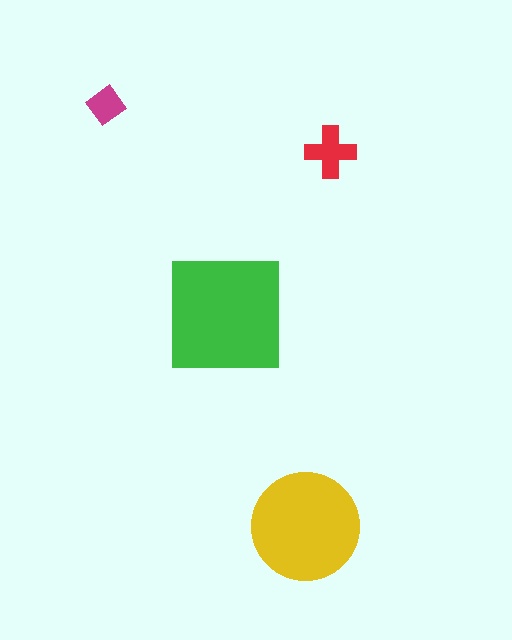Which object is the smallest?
The magenta diamond.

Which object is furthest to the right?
The red cross is rightmost.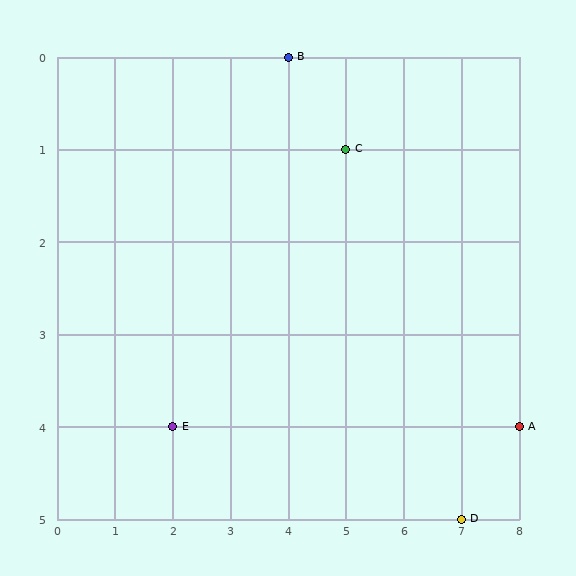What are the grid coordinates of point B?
Point B is at grid coordinates (4, 0).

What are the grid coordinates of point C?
Point C is at grid coordinates (5, 1).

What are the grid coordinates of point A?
Point A is at grid coordinates (8, 4).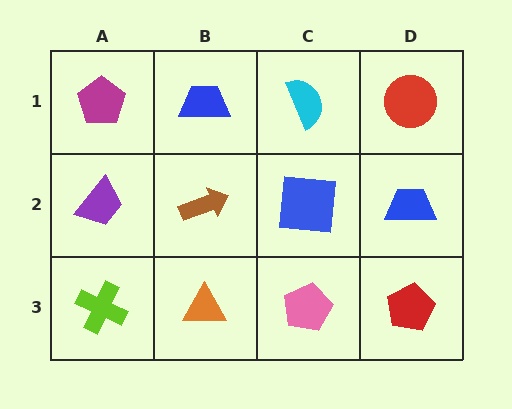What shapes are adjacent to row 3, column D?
A blue trapezoid (row 2, column D), a pink pentagon (row 3, column C).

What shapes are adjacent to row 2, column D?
A red circle (row 1, column D), a red pentagon (row 3, column D), a blue square (row 2, column C).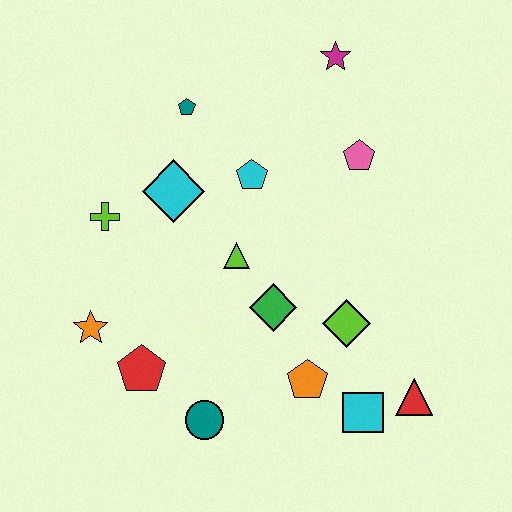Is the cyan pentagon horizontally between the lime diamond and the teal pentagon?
Yes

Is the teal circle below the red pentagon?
Yes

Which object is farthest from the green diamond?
The magenta star is farthest from the green diamond.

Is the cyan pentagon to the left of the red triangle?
Yes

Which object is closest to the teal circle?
The red pentagon is closest to the teal circle.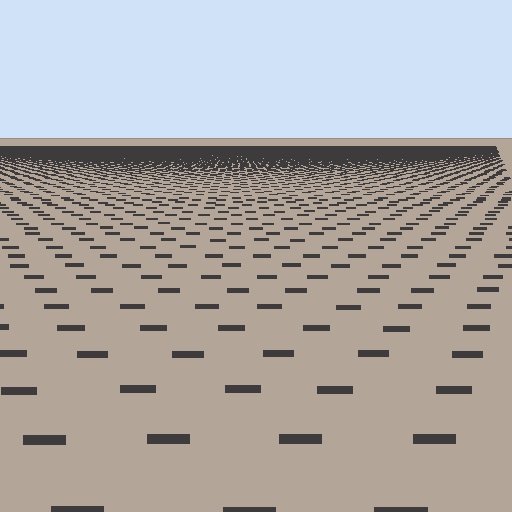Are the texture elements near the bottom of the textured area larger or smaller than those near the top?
Larger. Near the bottom, elements are closer to the viewer and appear at a bigger on-screen size.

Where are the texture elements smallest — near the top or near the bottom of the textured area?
Near the top.